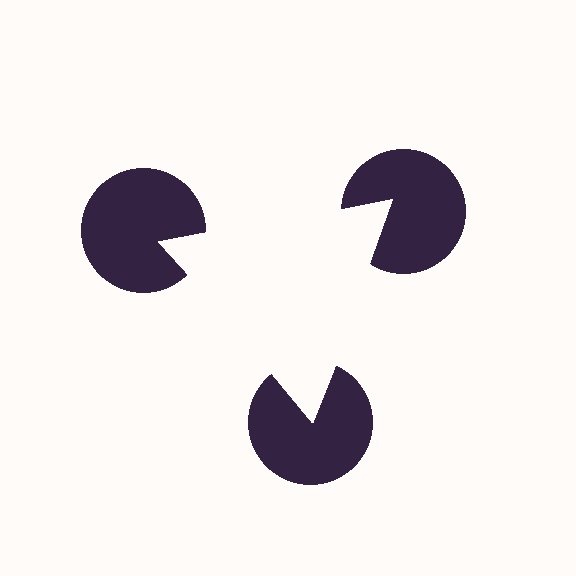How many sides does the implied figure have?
3 sides.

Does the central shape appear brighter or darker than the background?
It typically appears slightly brighter than the background, even though no actual brightness change is drawn.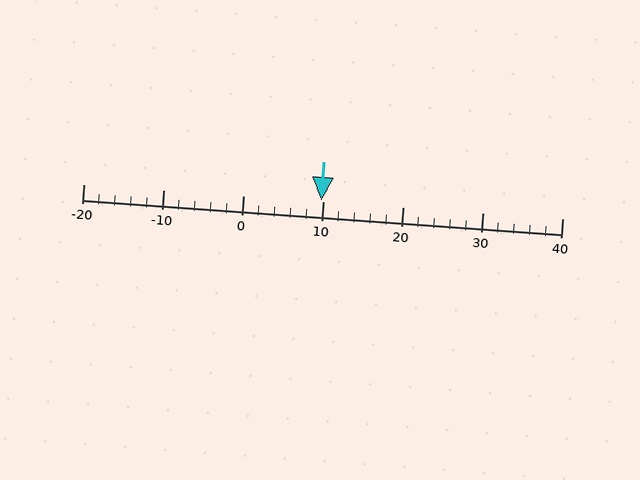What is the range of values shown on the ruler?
The ruler shows values from -20 to 40.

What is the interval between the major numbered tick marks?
The major tick marks are spaced 10 units apart.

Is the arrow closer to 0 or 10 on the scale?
The arrow is closer to 10.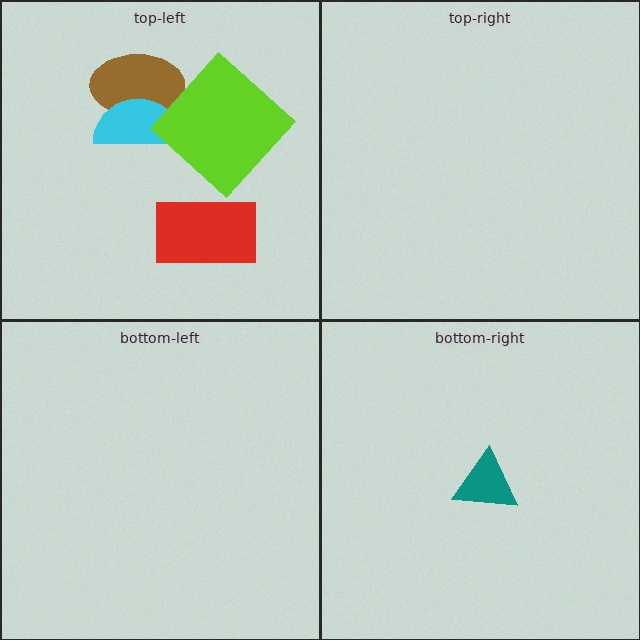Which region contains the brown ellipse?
The top-left region.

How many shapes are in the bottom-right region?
1.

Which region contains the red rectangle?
The top-left region.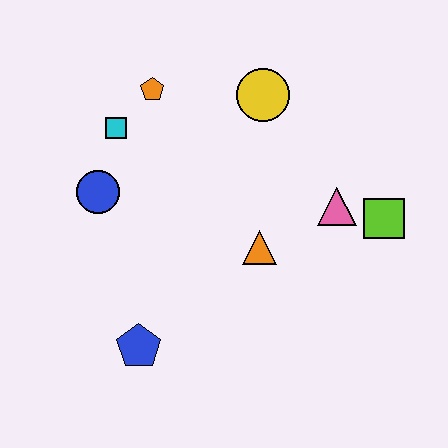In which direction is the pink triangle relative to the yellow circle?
The pink triangle is below the yellow circle.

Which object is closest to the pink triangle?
The lime square is closest to the pink triangle.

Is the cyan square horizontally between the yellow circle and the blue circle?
Yes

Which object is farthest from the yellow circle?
The blue pentagon is farthest from the yellow circle.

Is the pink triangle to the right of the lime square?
No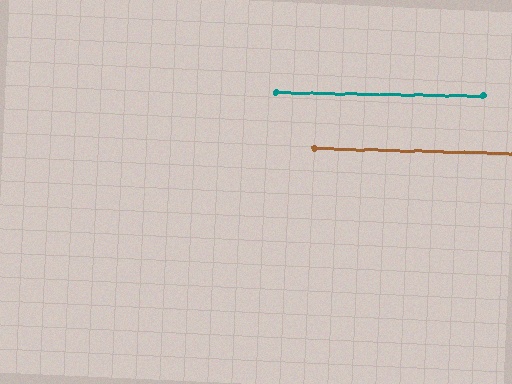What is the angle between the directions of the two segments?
Approximately 1 degree.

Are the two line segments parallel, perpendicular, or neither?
Parallel — their directions differ by only 0.6°.